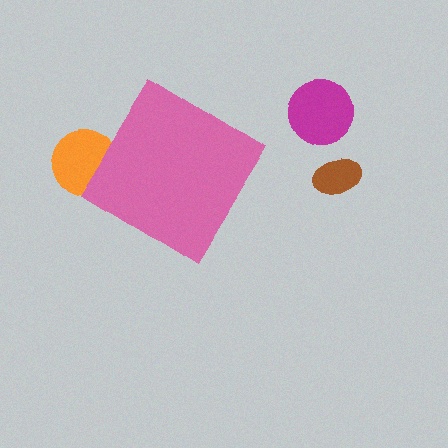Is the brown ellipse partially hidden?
No, the brown ellipse is fully visible.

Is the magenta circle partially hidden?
No, the magenta circle is fully visible.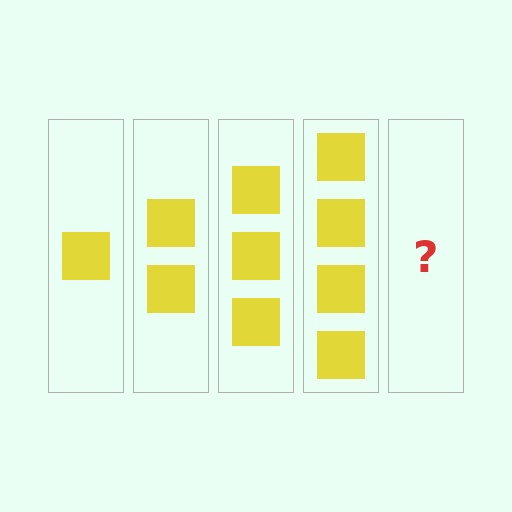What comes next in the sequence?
The next element should be 5 squares.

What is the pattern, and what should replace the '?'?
The pattern is that each step adds one more square. The '?' should be 5 squares.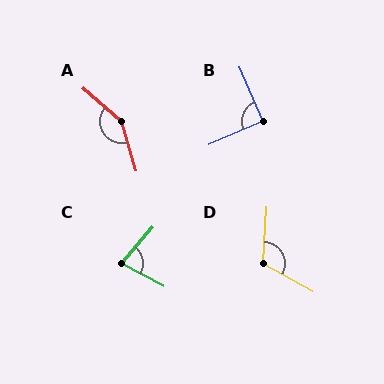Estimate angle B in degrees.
Approximately 90 degrees.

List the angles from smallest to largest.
C (78°), B (90°), D (115°), A (147°).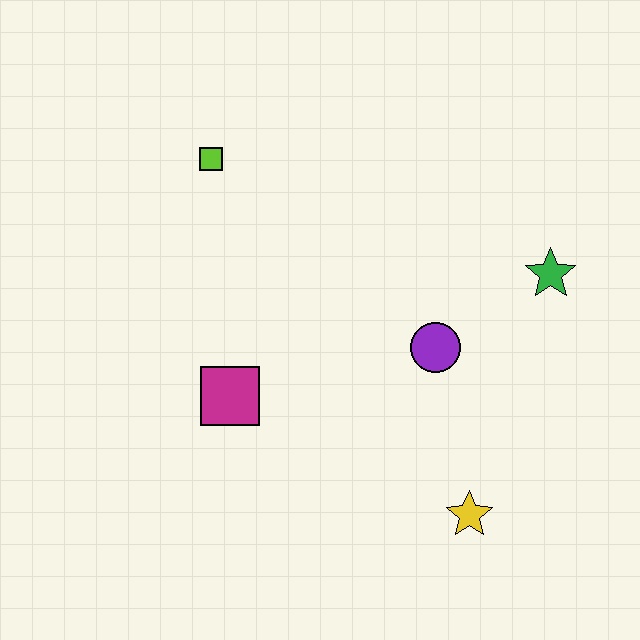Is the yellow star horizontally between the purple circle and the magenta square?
No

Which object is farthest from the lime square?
The yellow star is farthest from the lime square.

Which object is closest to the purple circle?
The green star is closest to the purple circle.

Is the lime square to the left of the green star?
Yes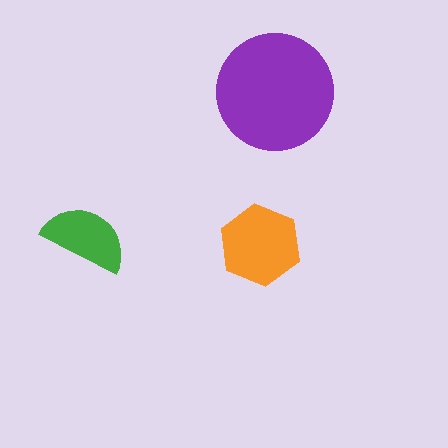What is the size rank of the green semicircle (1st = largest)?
3rd.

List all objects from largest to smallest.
The purple circle, the orange hexagon, the green semicircle.